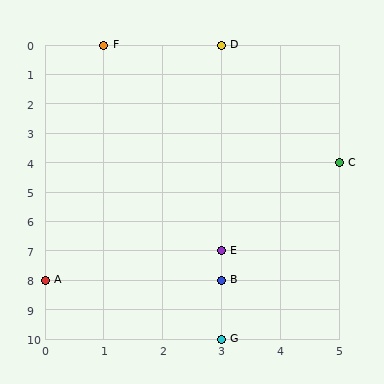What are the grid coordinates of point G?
Point G is at grid coordinates (3, 10).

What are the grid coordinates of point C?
Point C is at grid coordinates (5, 4).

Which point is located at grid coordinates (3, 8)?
Point B is at (3, 8).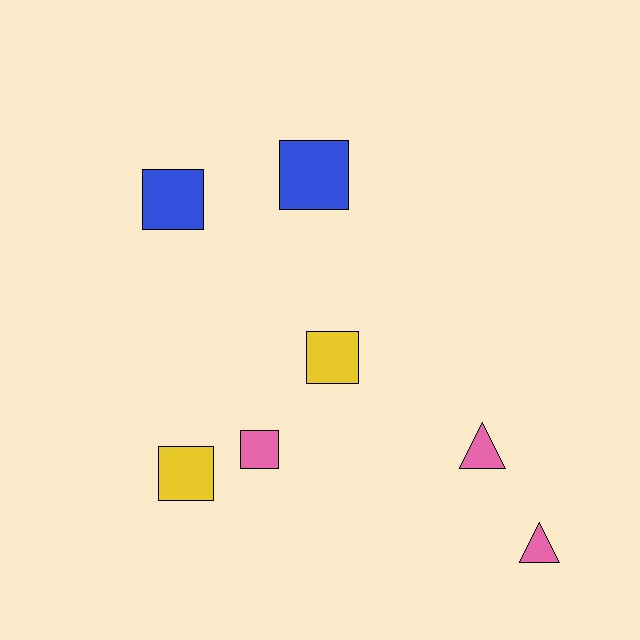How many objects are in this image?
There are 7 objects.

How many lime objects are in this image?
There are no lime objects.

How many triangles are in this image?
There are 2 triangles.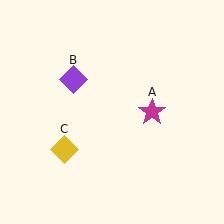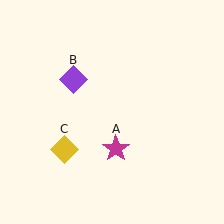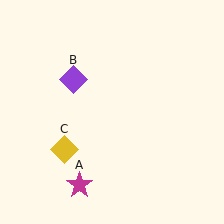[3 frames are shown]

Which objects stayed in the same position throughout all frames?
Purple diamond (object B) and yellow diamond (object C) remained stationary.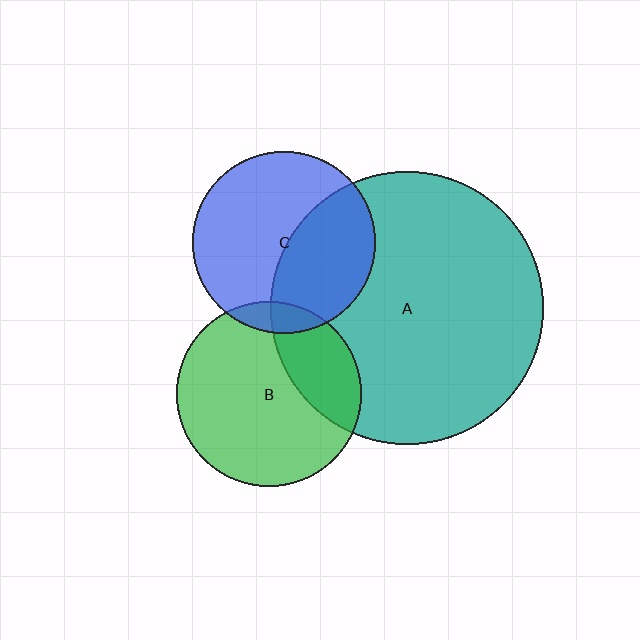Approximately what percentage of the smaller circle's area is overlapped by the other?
Approximately 10%.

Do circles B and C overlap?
Yes.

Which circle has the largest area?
Circle A (teal).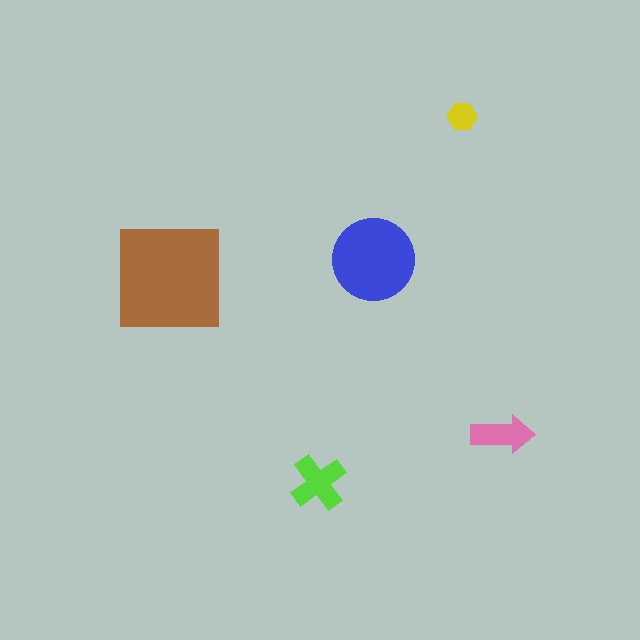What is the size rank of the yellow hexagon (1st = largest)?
5th.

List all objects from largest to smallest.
The brown square, the blue circle, the lime cross, the pink arrow, the yellow hexagon.